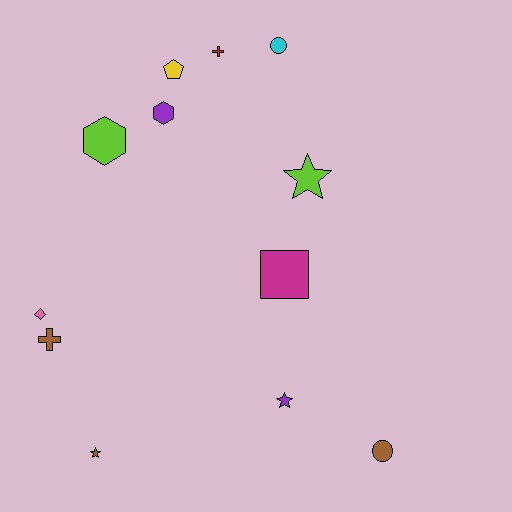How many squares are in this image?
There is 1 square.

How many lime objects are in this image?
There are 2 lime objects.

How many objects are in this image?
There are 12 objects.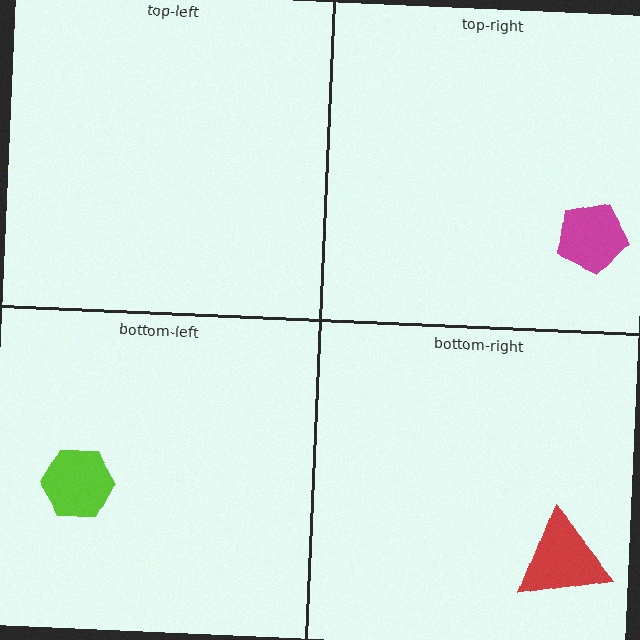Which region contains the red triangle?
The bottom-right region.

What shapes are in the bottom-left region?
The lime hexagon.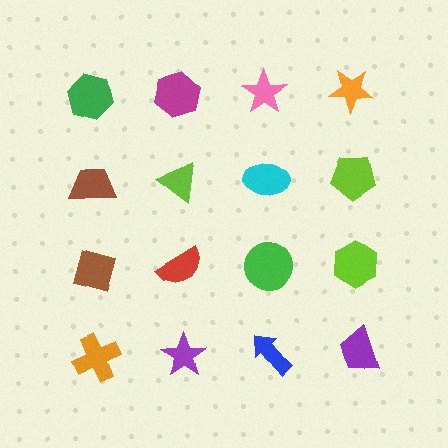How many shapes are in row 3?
4 shapes.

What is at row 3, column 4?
A lime hexagon.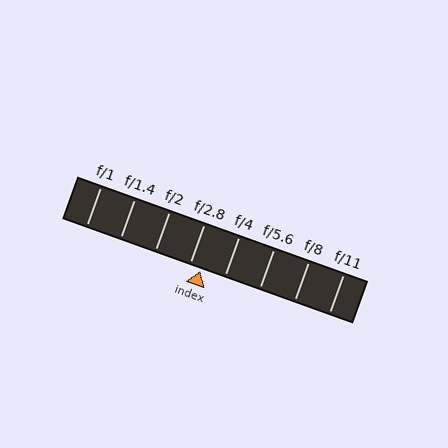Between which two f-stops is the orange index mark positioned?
The index mark is between f/2.8 and f/4.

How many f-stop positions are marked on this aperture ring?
There are 8 f-stop positions marked.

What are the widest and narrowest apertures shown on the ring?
The widest aperture shown is f/1 and the narrowest is f/11.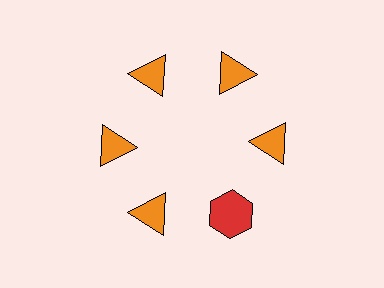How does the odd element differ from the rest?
It differs in both color (red instead of orange) and shape (hexagon instead of triangle).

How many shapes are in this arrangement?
There are 6 shapes arranged in a ring pattern.